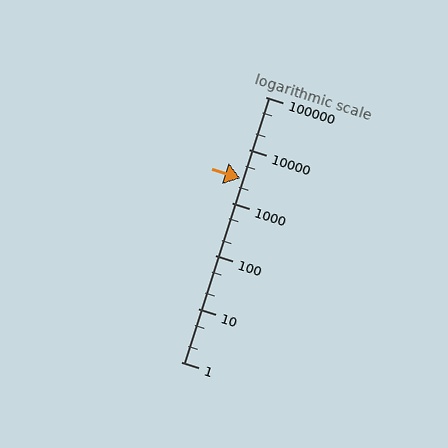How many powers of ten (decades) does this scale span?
The scale spans 5 decades, from 1 to 100000.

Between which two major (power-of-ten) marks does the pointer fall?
The pointer is between 1000 and 10000.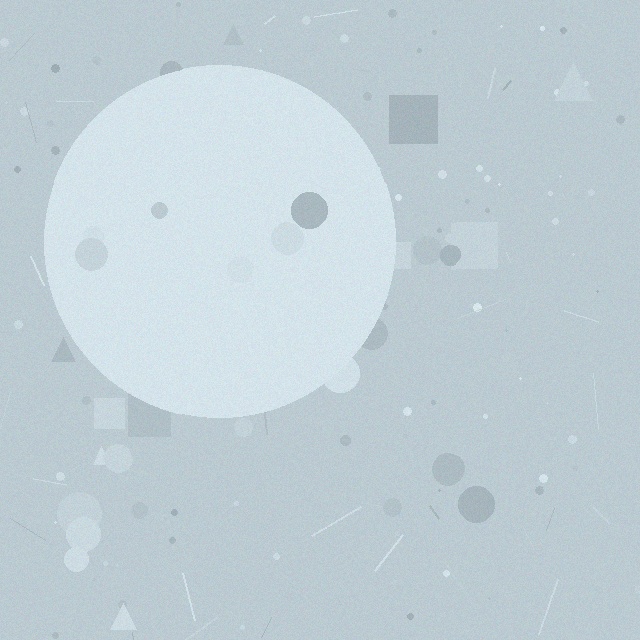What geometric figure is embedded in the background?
A circle is embedded in the background.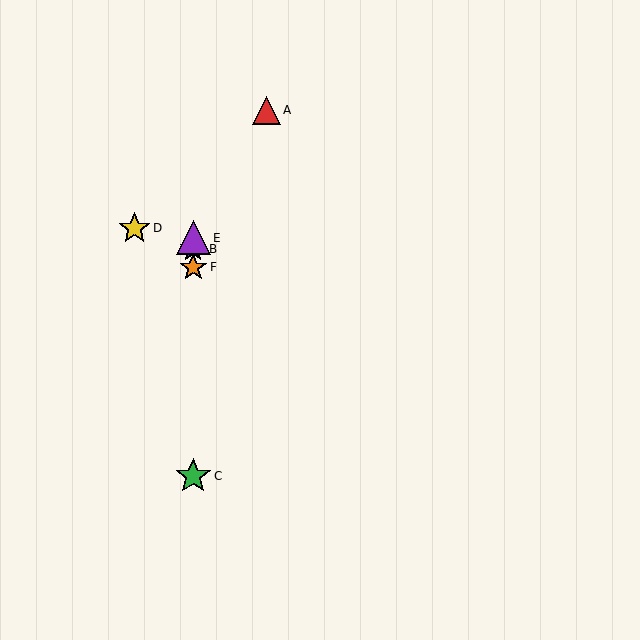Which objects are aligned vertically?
Objects B, C, E, F are aligned vertically.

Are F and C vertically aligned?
Yes, both are at x≈193.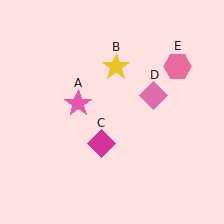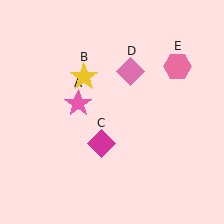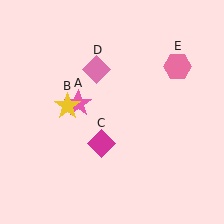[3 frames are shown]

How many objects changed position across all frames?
2 objects changed position: yellow star (object B), pink diamond (object D).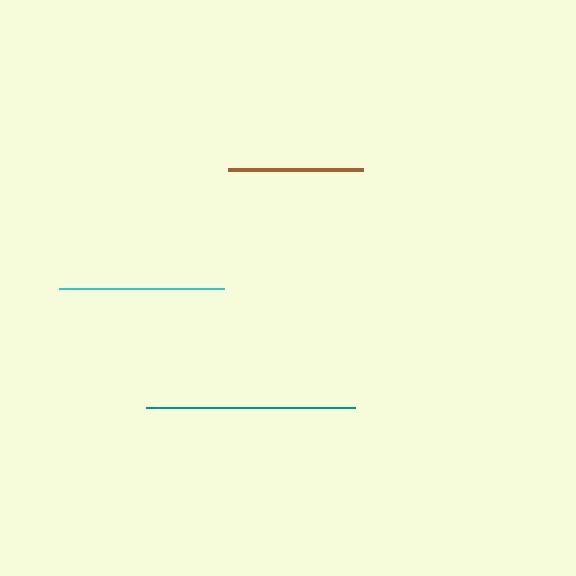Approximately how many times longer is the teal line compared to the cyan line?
The teal line is approximately 1.3 times the length of the cyan line.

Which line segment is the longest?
The teal line is the longest at approximately 209 pixels.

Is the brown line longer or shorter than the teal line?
The teal line is longer than the brown line.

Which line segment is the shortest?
The brown line is the shortest at approximately 135 pixels.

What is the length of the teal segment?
The teal segment is approximately 209 pixels long.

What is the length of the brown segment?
The brown segment is approximately 135 pixels long.